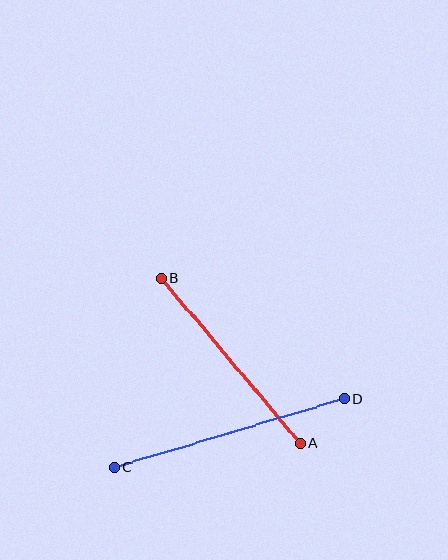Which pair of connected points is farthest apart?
Points C and D are farthest apart.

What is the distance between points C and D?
The distance is approximately 240 pixels.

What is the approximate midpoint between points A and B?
The midpoint is at approximately (231, 361) pixels.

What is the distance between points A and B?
The distance is approximately 215 pixels.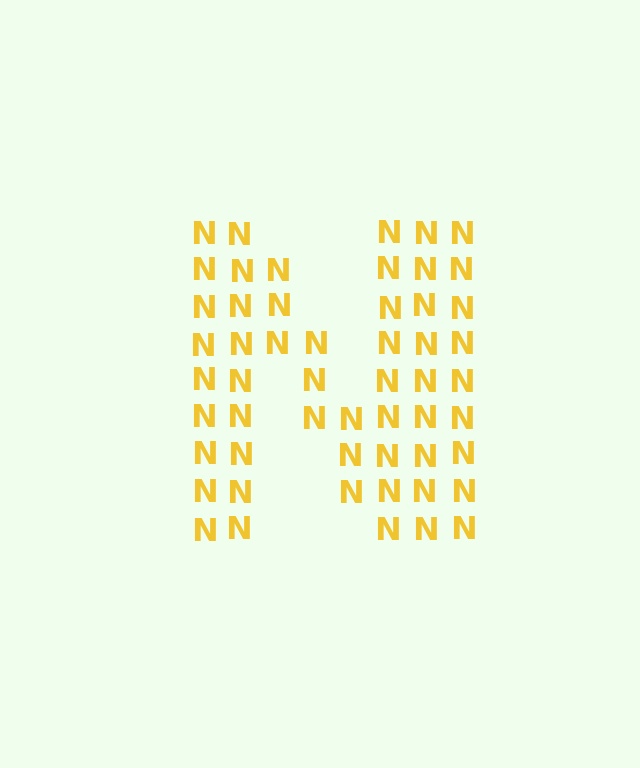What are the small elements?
The small elements are letter N's.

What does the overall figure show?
The overall figure shows the letter N.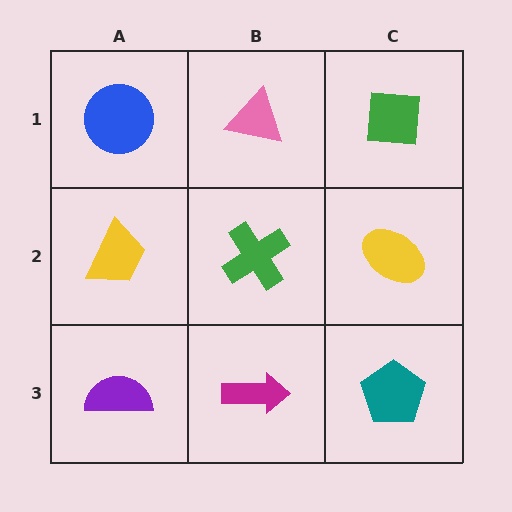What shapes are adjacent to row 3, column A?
A yellow trapezoid (row 2, column A), a magenta arrow (row 3, column B).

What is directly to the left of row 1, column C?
A pink triangle.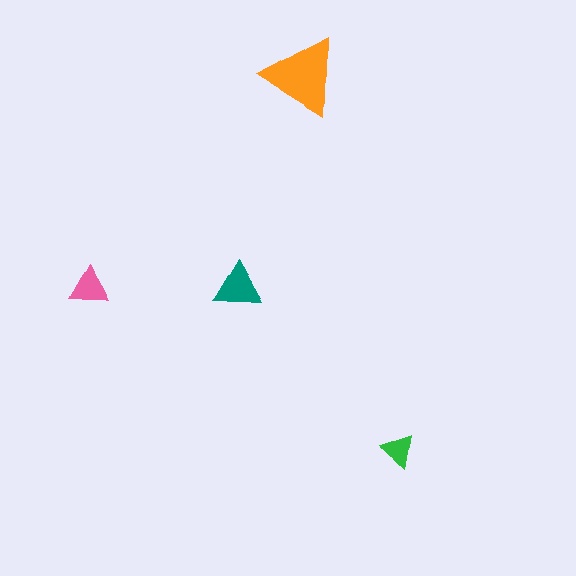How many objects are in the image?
There are 4 objects in the image.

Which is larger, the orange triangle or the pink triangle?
The orange one.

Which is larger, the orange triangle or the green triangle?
The orange one.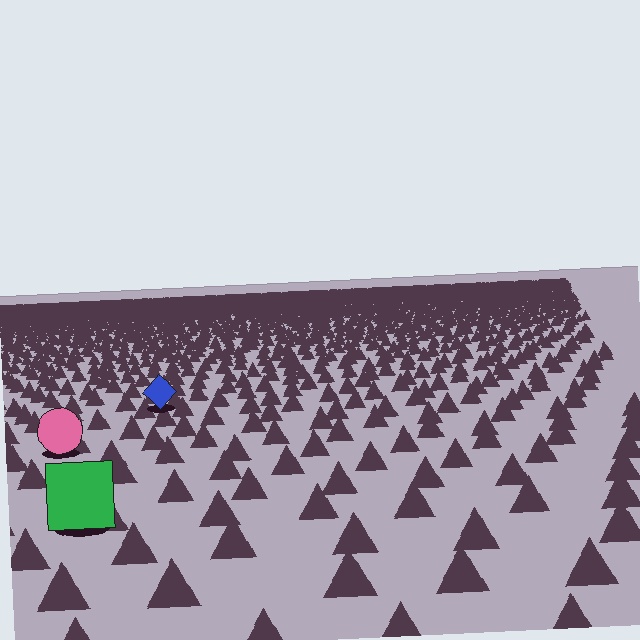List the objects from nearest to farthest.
From nearest to farthest: the green square, the pink circle, the blue diamond.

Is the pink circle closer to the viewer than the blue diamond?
Yes. The pink circle is closer — you can tell from the texture gradient: the ground texture is coarser near it.